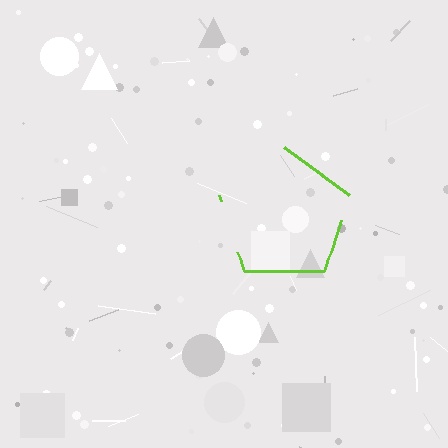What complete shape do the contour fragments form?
The contour fragments form a pentagon.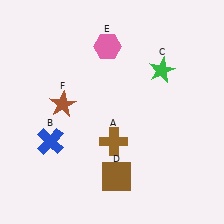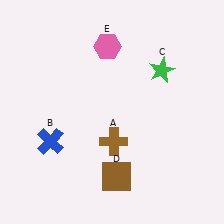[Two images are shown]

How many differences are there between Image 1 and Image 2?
There is 1 difference between the two images.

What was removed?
The brown star (F) was removed in Image 2.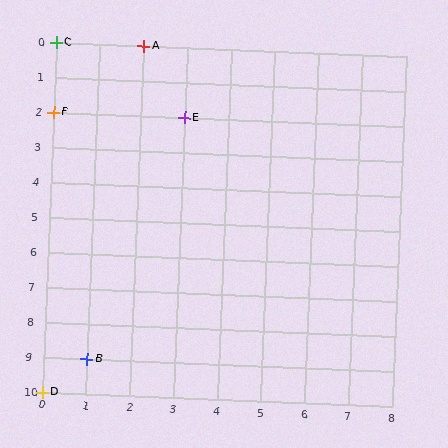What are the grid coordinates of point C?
Point C is at grid coordinates (0, 0).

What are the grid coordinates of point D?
Point D is at grid coordinates (0, 10).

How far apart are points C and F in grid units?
Points C and F are 2 rows apart.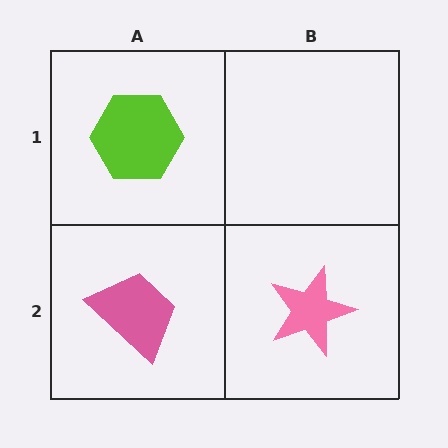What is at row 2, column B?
A pink star.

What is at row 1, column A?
A lime hexagon.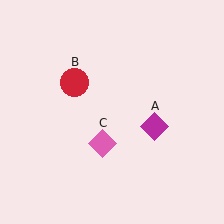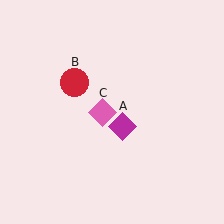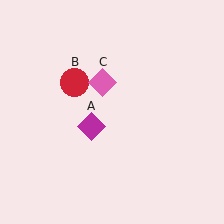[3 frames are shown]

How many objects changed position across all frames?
2 objects changed position: magenta diamond (object A), pink diamond (object C).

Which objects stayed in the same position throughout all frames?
Red circle (object B) remained stationary.